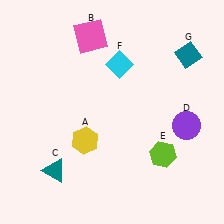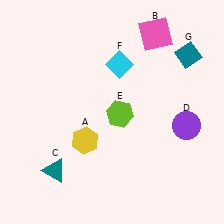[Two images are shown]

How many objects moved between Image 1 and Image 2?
2 objects moved between the two images.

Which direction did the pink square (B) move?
The pink square (B) moved right.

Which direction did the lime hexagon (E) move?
The lime hexagon (E) moved left.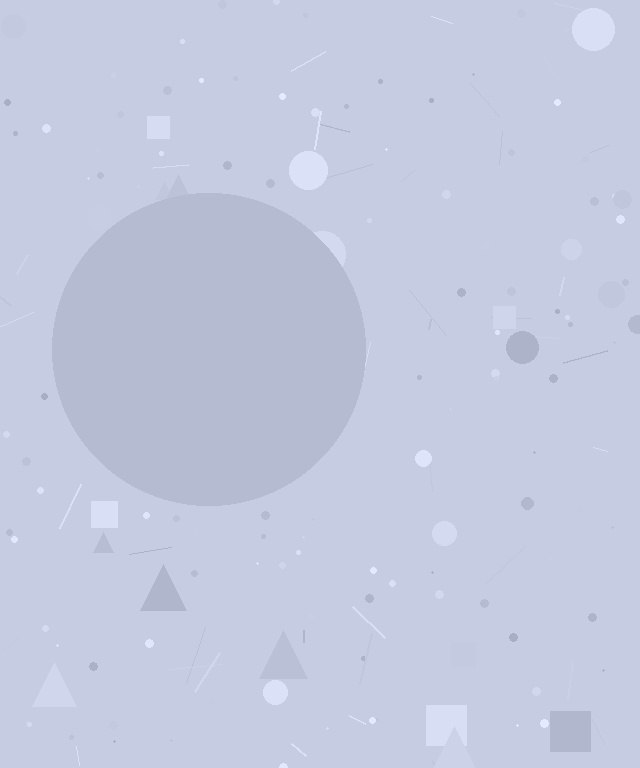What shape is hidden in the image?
A circle is hidden in the image.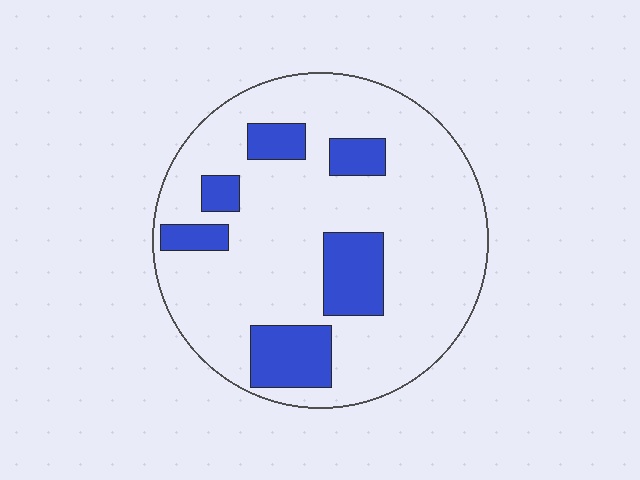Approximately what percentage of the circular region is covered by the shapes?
Approximately 20%.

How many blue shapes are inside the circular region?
6.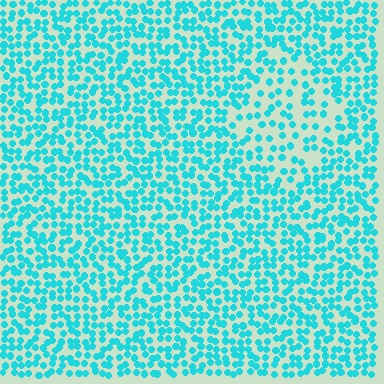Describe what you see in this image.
The image contains small cyan elements arranged at two different densities. A diamond-shaped region is visible where the elements are less densely packed than the surrounding area.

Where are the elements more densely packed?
The elements are more densely packed outside the diamond boundary.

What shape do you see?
I see a diamond.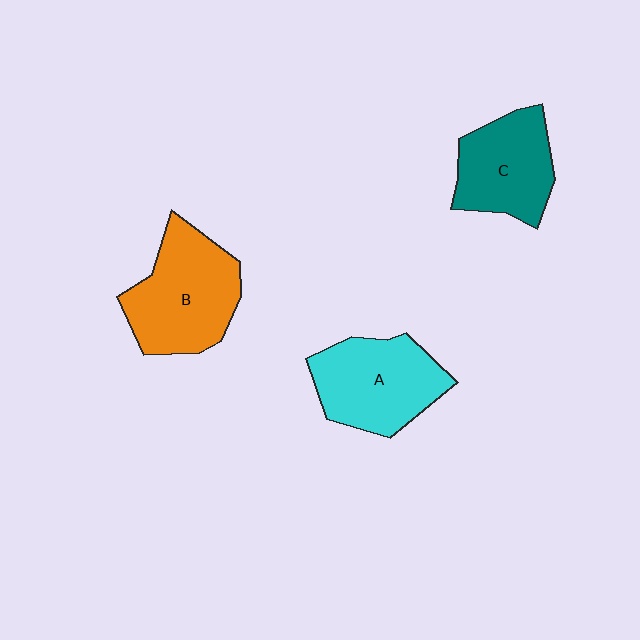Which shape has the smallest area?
Shape C (teal).